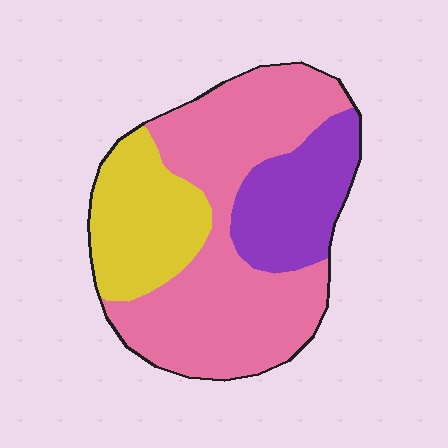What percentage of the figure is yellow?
Yellow takes up about one quarter (1/4) of the figure.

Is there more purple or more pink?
Pink.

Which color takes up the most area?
Pink, at roughly 55%.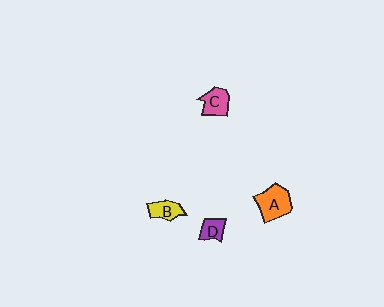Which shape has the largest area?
Shape A (orange).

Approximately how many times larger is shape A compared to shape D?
Approximately 1.9 times.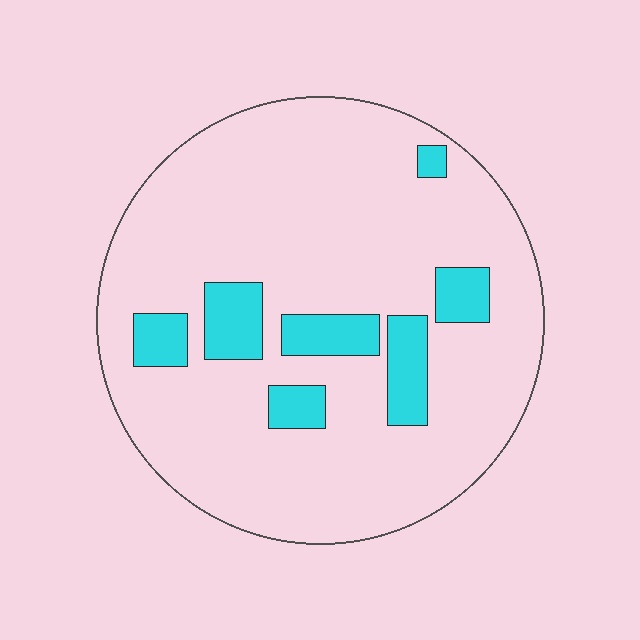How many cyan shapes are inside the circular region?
7.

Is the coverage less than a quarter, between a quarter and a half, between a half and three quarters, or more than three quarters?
Less than a quarter.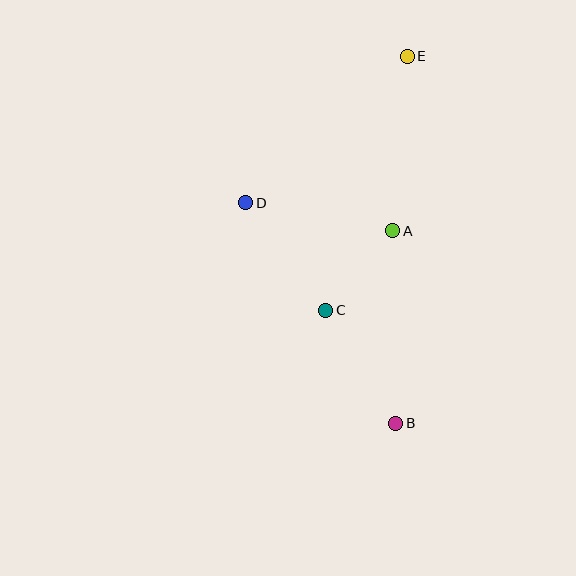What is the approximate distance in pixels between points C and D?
The distance between C and D is approximately 134 pixels.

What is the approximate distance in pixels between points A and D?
The distance between A and D is approximately 149 pixels.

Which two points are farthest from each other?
Points B and E are farthest from each other.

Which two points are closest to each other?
Points A and C are closest to each other.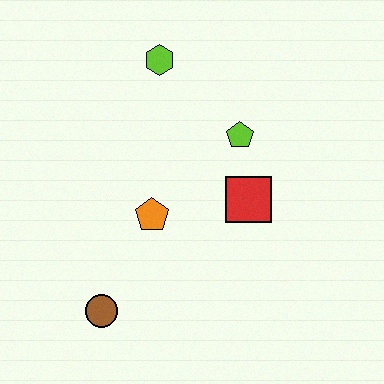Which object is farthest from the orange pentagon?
The lime hexagon is farthest from the orange pentagon.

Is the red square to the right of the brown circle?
Yes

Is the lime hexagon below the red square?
No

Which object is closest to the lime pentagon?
The red square is closest to the lime pentagon.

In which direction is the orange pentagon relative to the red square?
The orange pentagon is to the left of the red square.